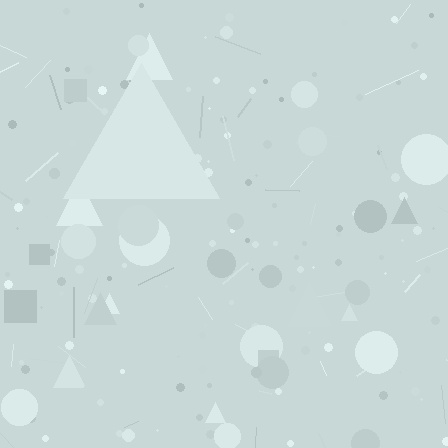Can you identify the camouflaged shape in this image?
The camouflaged shape is a triangle.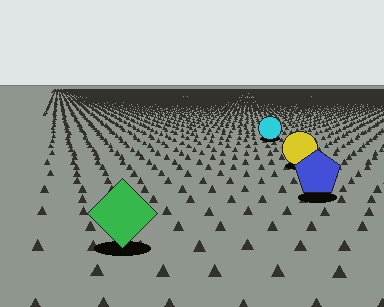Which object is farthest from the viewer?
The cyan circle is farthest from the viewer. It appears smaller and the ground texture around it is denser.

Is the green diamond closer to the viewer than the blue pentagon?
Yes. The green diamond is closer — you can tell from the texture gradient: the ground texture is coarser near it.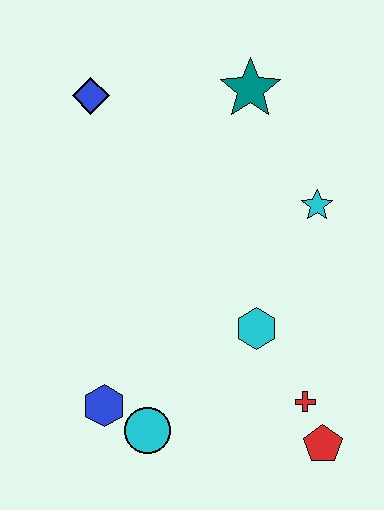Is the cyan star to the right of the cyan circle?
Yes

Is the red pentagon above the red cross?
No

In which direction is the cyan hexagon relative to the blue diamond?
The cyan hexagon is below the blue diamond.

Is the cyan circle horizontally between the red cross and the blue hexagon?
Yes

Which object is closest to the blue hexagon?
The cyan circle is closest to the blue hexagon.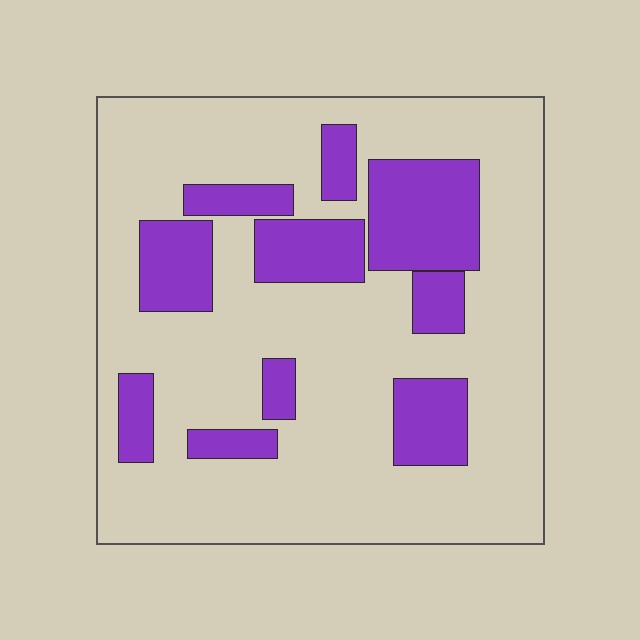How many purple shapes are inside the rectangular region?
10.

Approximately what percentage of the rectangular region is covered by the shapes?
Approximately 25%.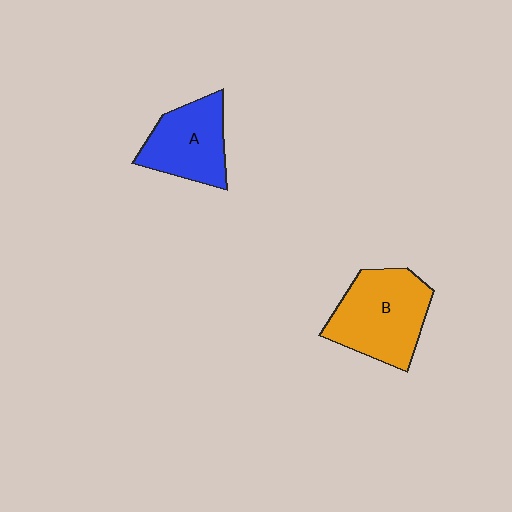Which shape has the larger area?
Shape B (orange).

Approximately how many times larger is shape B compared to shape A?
Approximately 1.3 times.